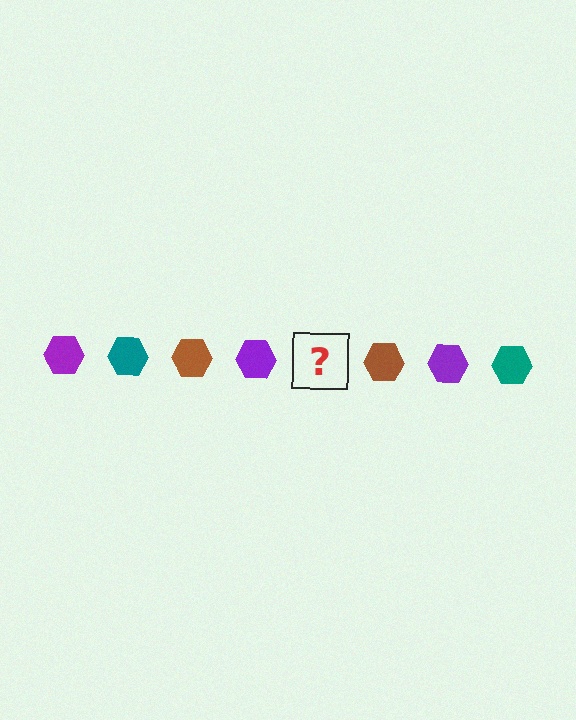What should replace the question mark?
The question mark should be replaced with a teal hexagon.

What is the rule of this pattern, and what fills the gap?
The rule is that the pattern cycles through purple, teal, brown hexagons. The gap should be filled with a teal hexagon.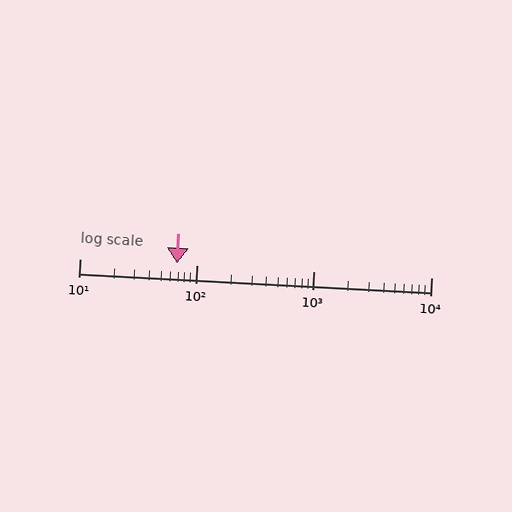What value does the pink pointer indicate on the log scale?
The pointer indicates approximately 68.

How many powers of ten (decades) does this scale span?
The scale spans 3 decades, from 10 to 10000.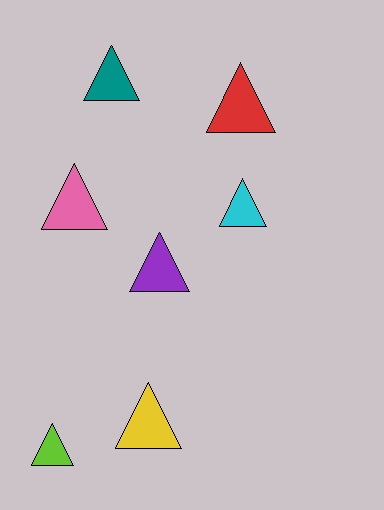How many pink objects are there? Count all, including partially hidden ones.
There is 1 pink object.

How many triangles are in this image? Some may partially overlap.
There are 7 triangles.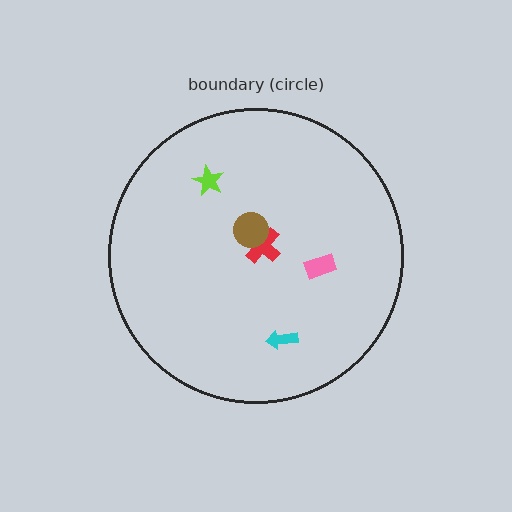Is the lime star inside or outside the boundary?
Inside.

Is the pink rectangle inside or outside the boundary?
Inside.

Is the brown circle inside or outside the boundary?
Inside.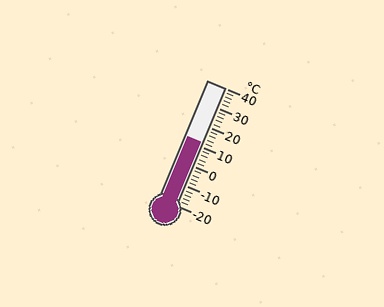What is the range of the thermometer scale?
The thermometer scale ranges from -20°C to 40°C.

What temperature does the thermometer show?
The thermometer shows approximately 12°C.